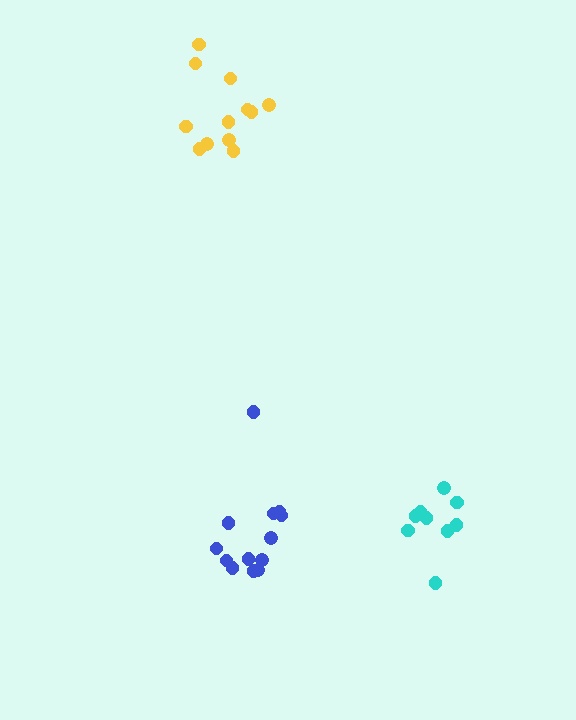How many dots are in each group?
Group 1: 12 dots, Group 2: 9 dots, Group 3: 13 dots (34 total).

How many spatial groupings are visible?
There are 3 spatial groupings.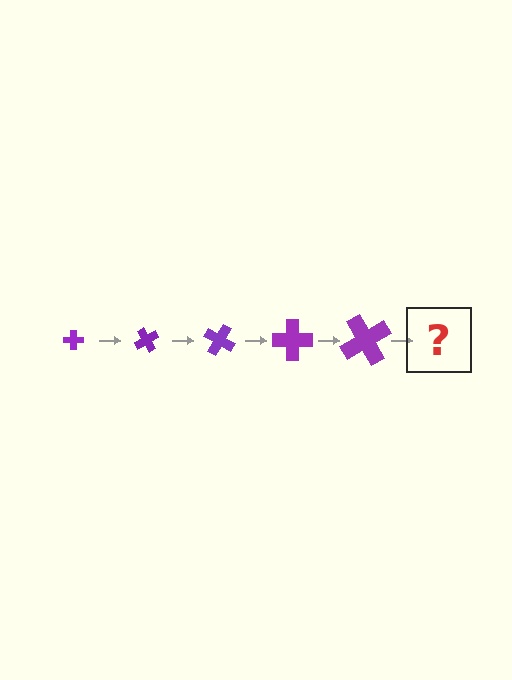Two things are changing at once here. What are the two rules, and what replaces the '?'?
The two rules are that the cross grows larger each step and it rotates 60 degrees each step. The '?' should be a cross, larger than the previous one and rotated 300 degrees from the start.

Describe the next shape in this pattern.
It should be a cross, larger than the previous one and rotated 300 degrees from the start.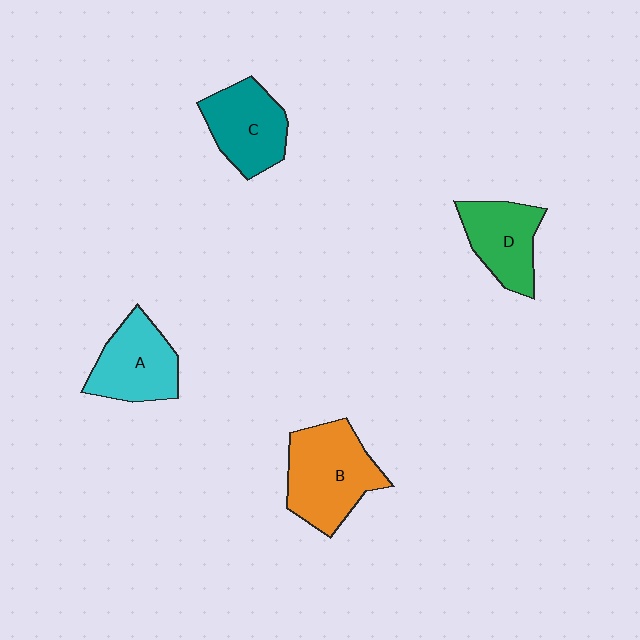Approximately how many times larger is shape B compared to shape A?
Approximately 1.3 times.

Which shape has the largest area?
Shape B (orange).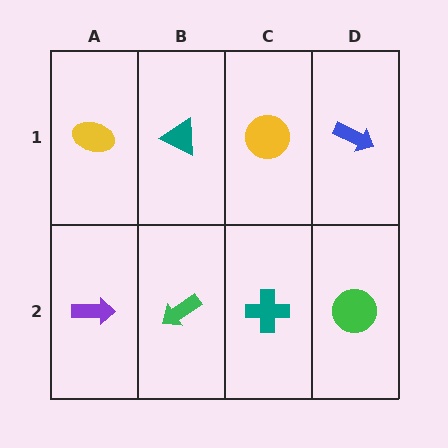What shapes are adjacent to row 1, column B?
A green arrow (row 2, column B), a yellow ellipse (row 1, column A), a yellow circle (row 1, column C).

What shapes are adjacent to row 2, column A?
A yellow ellipse (row 1, column A), a green arrow (row 2, column B).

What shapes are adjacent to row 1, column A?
A purple arrow (row 2, column A), a teal triangle (row 1, column B).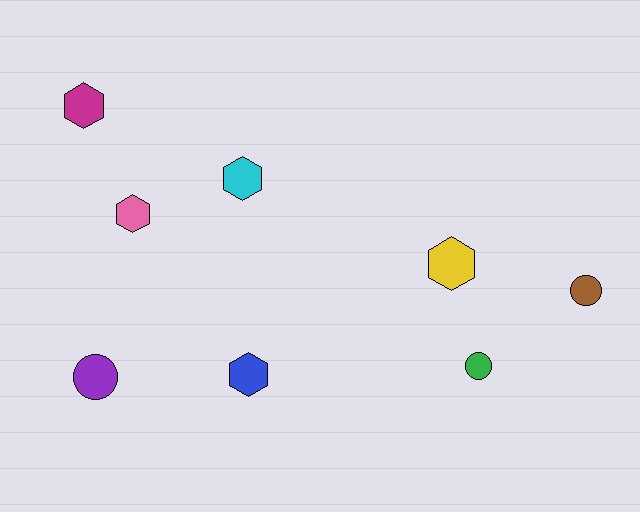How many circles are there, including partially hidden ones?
There are 3 circles.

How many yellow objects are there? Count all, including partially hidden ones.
There is 1 yellow object.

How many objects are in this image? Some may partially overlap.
There are 8 objects.